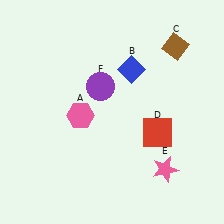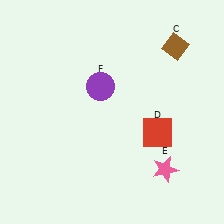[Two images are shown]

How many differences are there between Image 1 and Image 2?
There are 2 differences between the two images.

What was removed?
The pink hexagon (A), the blue diamond (B) were removed in Image 2.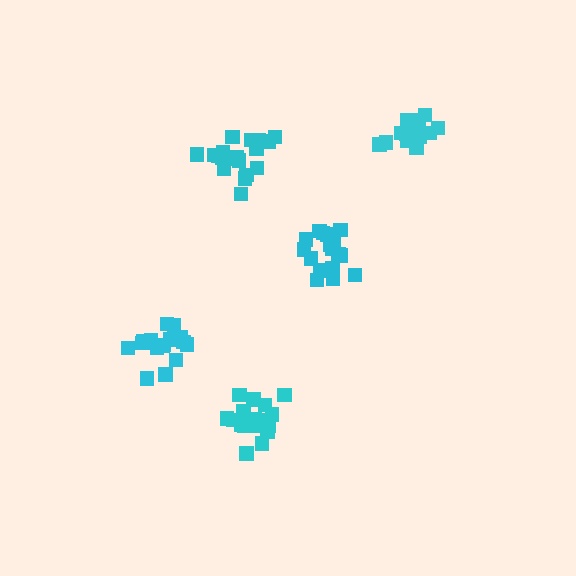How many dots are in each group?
Group 1: 13 dots, Group 2: 19 dots, Group 3: 17 dots, Group 4: 19 dots, Group 5: 17 dots (85 total).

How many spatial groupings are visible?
There are 5 spatial groupings.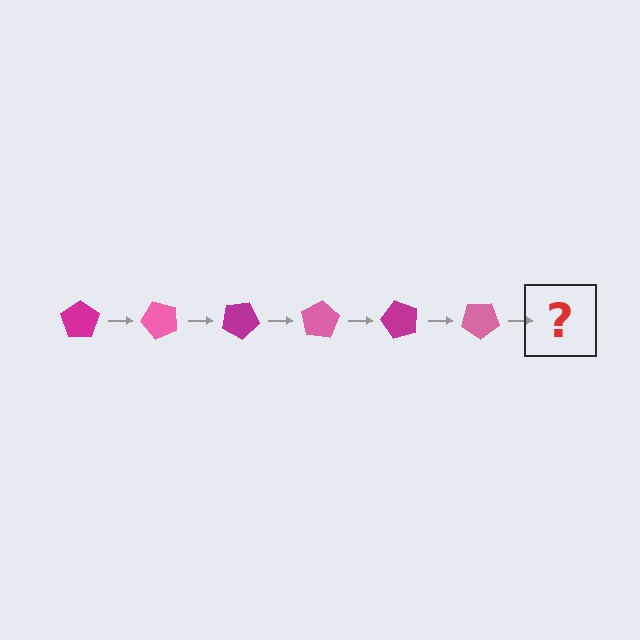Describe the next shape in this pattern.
It should be a magenta pentagon, rotated 300 degrees from the start.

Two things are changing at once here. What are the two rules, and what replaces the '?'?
The two rules are that it rotates 50 degrees each step and the color cycles through magenta and pink. The '?' should be a magenta pentagon, rotated 300 degrees from the start.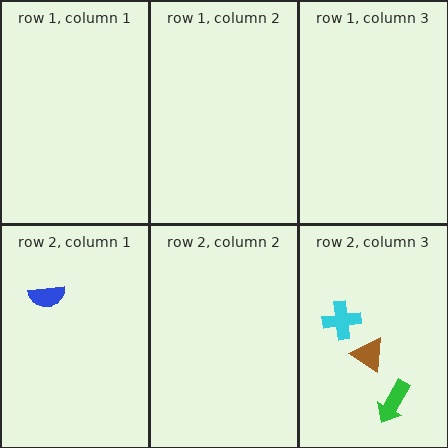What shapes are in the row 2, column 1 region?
The blue semicircle.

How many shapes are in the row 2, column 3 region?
3.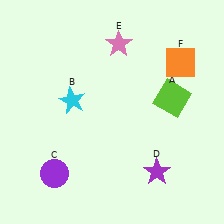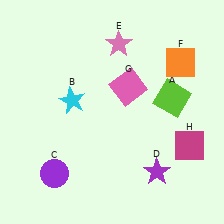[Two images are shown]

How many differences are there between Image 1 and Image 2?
There are 2 differences between the two images.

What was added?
A pink square (G), a magenta square (H) were added in Image 2.